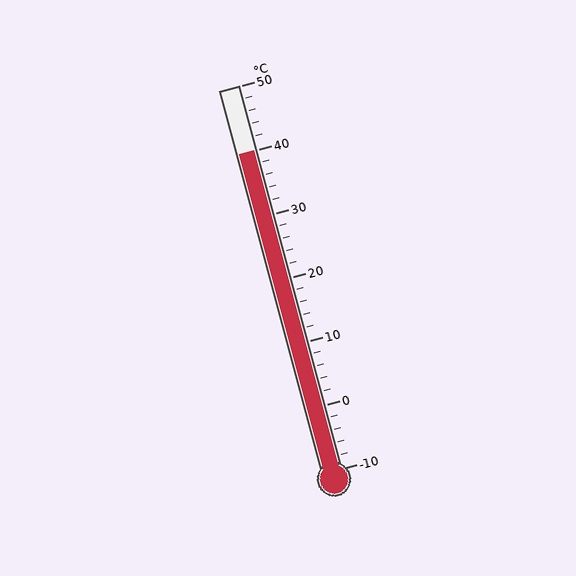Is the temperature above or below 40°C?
The temperature is at 40°C.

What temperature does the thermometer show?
The thermometer shows approximately 40°C.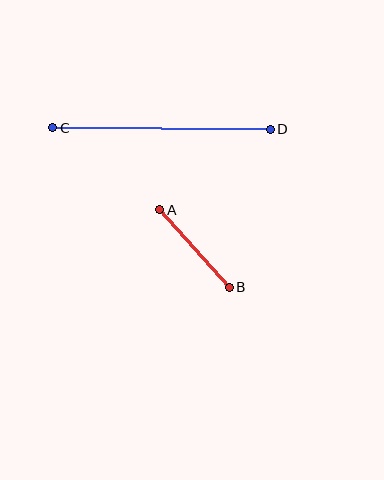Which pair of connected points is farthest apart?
Points C and D are farthest apart.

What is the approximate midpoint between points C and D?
The midpoint is at approximately (162, 128) pixels.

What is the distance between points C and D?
The distance is approximately 218 pixels.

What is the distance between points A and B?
The distance is approximately 104 pixels.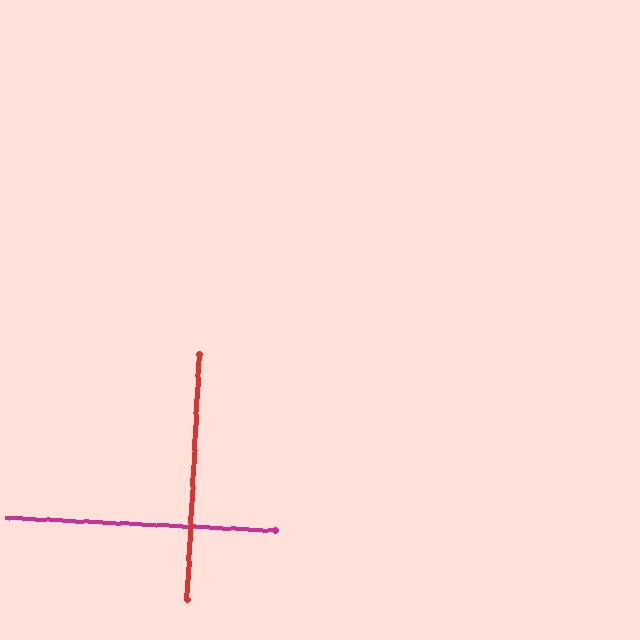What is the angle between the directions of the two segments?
Approximately 90 degrees.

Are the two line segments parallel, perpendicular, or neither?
Perpendicular — they meet at approximately 90°.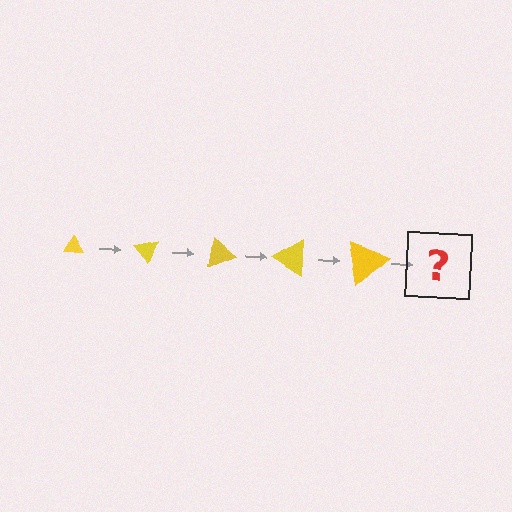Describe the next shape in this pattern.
It should be a triangle, larger than the previous one and rotated 250 degrees from the start.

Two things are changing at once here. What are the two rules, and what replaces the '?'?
The two rules are that the triangle grows larger each step and it rotates 50 degrees each step. The '?' should be a triangle, larger than the previous one and rotated 250 degrees from the start.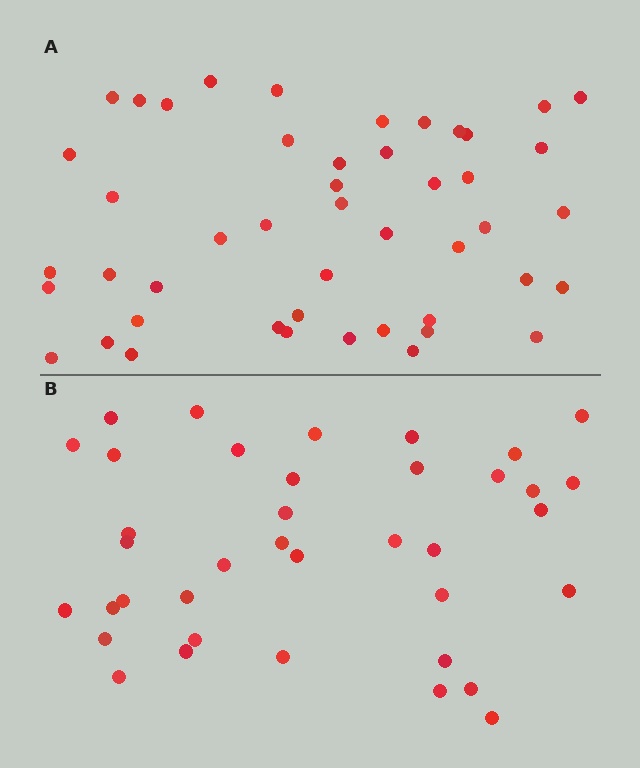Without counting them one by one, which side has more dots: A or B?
Region A (the top region) has more dots.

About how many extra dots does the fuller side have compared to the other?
Region A has roughly 8 or so more dots than region B.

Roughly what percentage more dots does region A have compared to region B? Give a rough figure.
About 25% more.